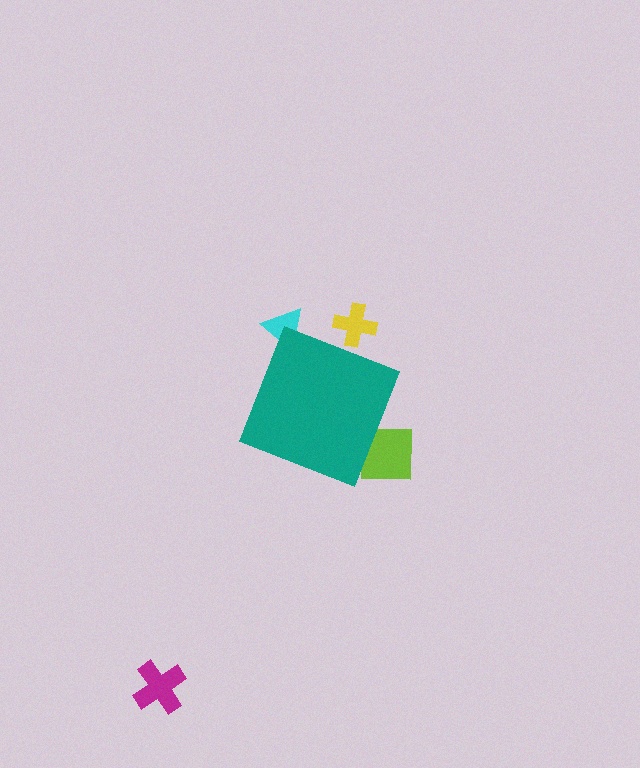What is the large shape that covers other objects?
A teal diamond.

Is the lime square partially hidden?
Yes, the lime square is partially hidden behind the teal diamond.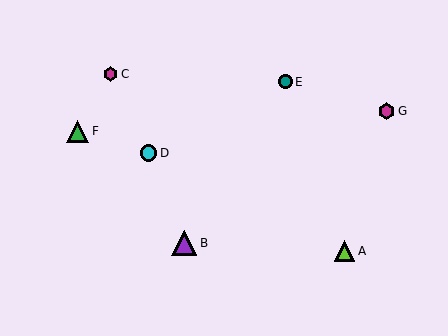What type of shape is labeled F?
Shape F is a green triangle.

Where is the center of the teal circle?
The center of the teal circle is at (285, 82).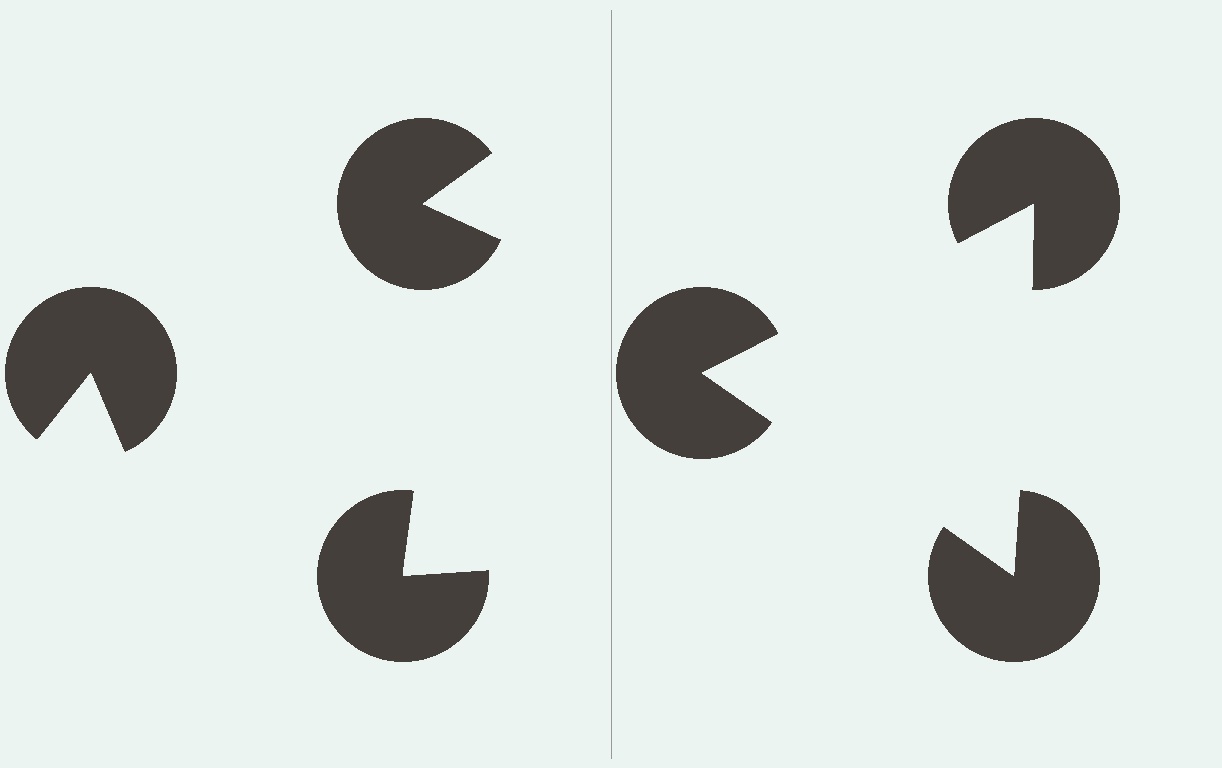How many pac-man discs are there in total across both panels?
6 — 3 on each side.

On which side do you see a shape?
An illusory triangle appears on the right side. On the left side the wedge cuts are rotated, so no coherent shape forms.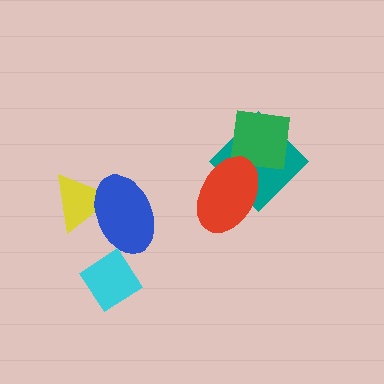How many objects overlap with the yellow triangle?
1 object overlaps with the yellow triangle.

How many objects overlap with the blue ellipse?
1 object overlaps with the blue ellipse.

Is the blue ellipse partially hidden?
No, no other shape covers it.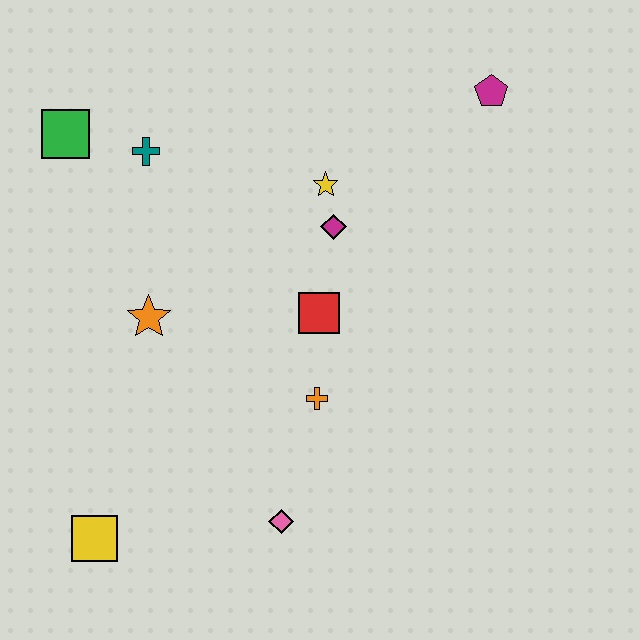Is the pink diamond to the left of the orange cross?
Yes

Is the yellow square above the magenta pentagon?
No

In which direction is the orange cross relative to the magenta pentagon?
The orange cross is below the magenta pentagon.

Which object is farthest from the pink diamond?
The magenta pentagon is farthest from the pink diamond.